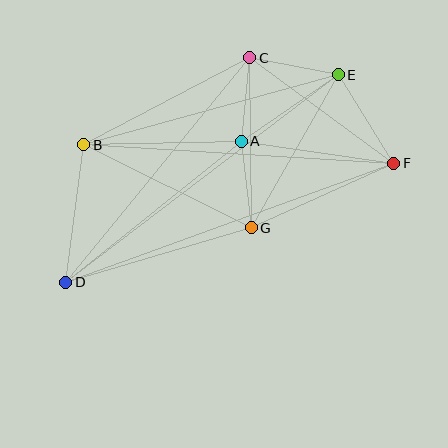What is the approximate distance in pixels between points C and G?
The distance between C and G is approximately 170 pixels.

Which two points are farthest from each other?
Points D and F are farthest from each other.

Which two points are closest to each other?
Points A and C are closest to each other.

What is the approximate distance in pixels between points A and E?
The distance between A and E is approximately 117 pixels.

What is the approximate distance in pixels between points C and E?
The distance between C and E is approximately 90 pixels.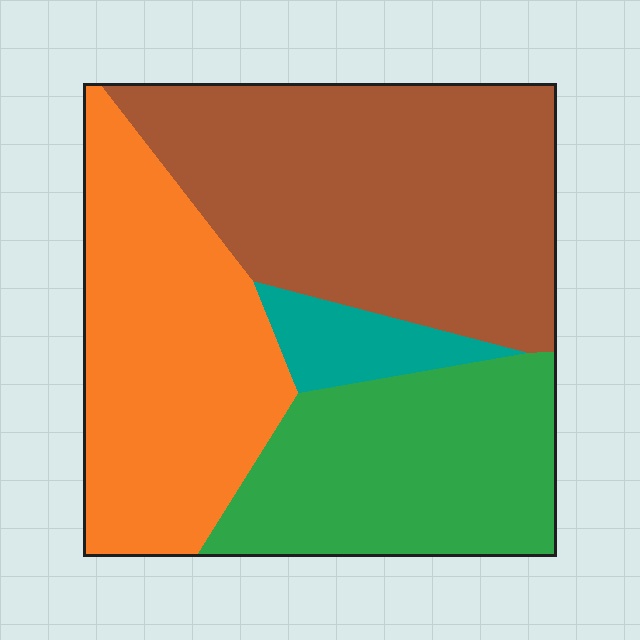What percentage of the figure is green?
Green covers around 25% of the figure.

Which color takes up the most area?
Brown, at roughly 40%.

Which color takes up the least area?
Teal, at roughly 5%.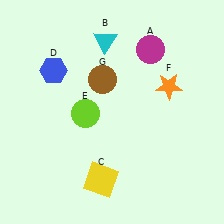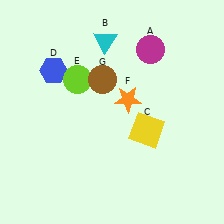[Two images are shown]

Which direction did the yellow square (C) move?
The yellow square (C) moved up.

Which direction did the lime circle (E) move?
The lime circle (E) moved up.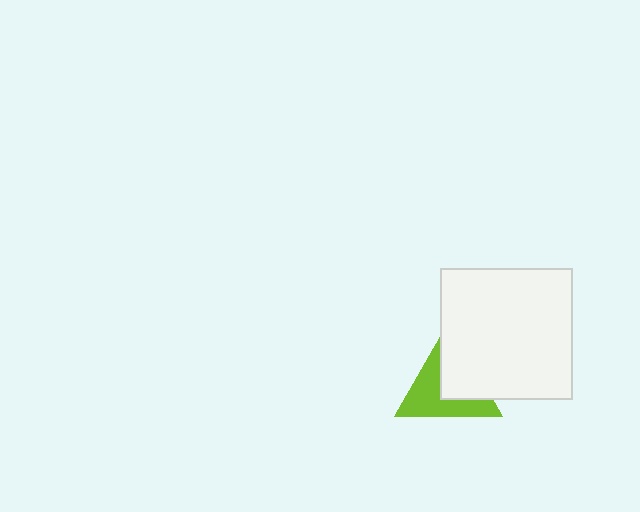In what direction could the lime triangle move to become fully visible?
The lime triangle could move toward the lower-left. That would shift it out from behind the white square entirely.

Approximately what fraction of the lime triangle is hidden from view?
Roughly 45% of the lime triangle is hidden behind the white square.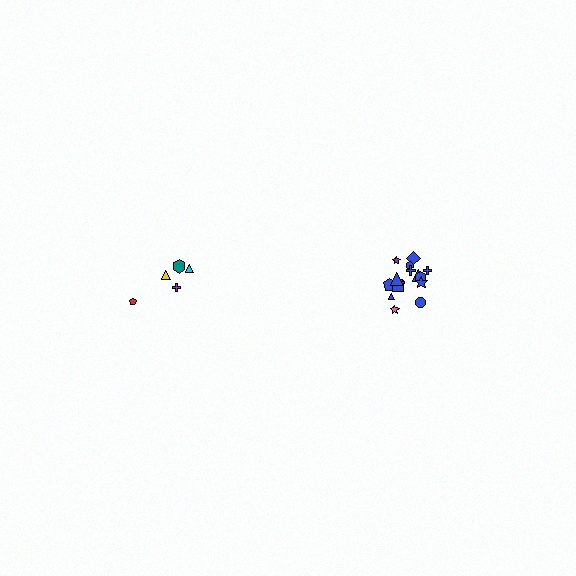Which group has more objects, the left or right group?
The right group.